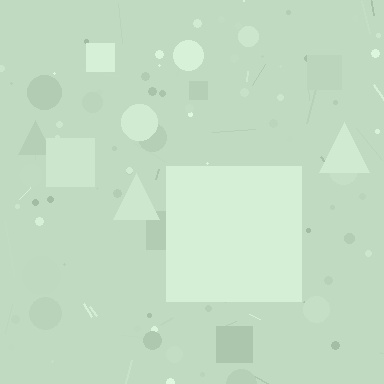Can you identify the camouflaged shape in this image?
The camouflaged shape is a square.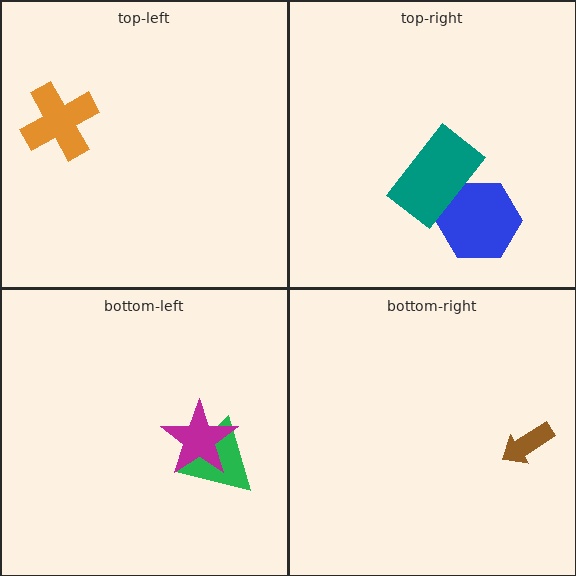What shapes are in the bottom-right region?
The brown arrow.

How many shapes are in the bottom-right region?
1.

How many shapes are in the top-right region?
2.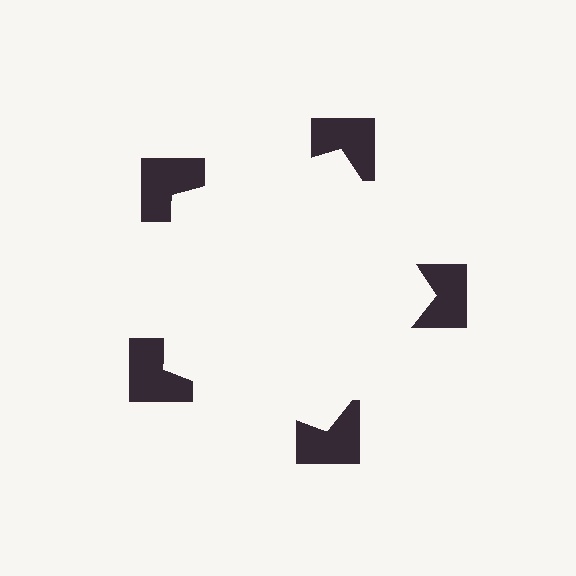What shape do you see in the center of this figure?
An illusory pentagon — its edges are inferred from the aligned wedge cuts in the notched squares, not physically drawn.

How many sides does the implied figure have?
5 sides.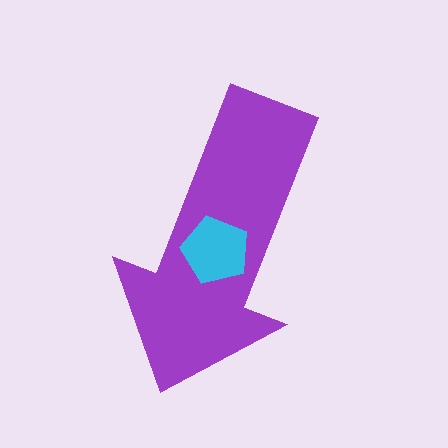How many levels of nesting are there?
2.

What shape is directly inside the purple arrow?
The cyan pentagon.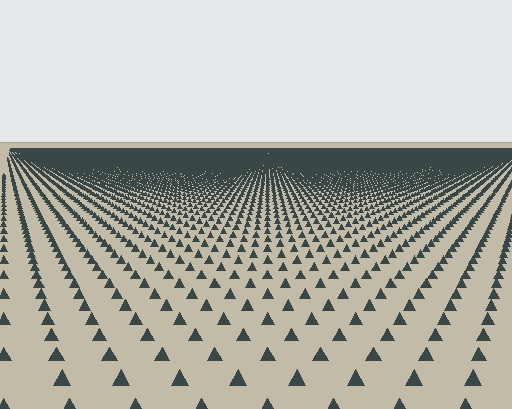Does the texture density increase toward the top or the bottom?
Density increases toward the top.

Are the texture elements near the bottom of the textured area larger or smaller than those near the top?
Larger. Near the bottom, elements are closer to the viewer and appear at a bigger on-screen size.